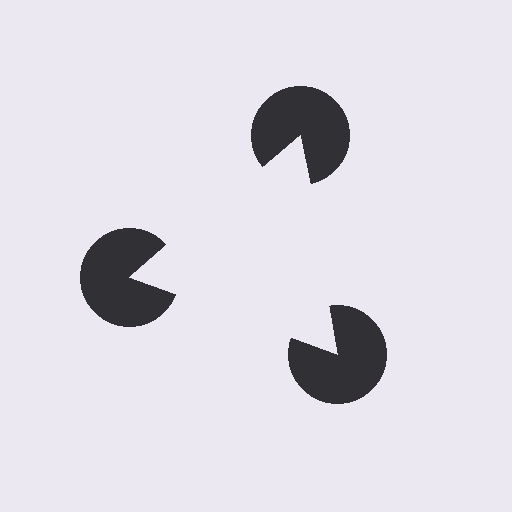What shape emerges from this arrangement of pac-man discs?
An illusory triangle — its edges are inferred from the aligned wedge cuts in the pac-man discs, not physically drawn.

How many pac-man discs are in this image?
There are 3 — one at each vertex of the illusory triangle.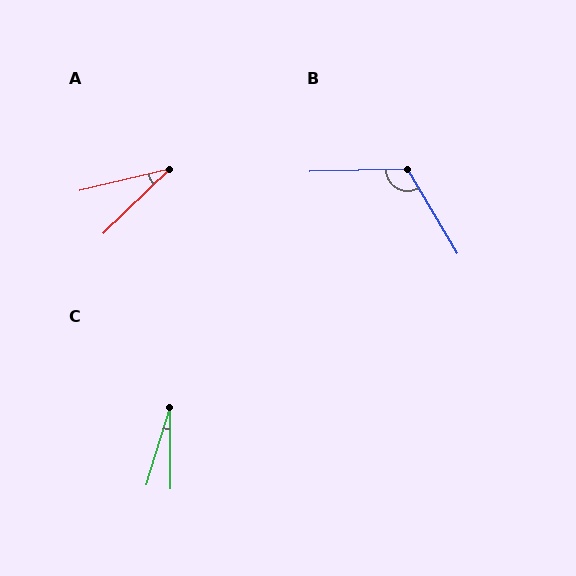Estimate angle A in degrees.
Approximately 30 degrees.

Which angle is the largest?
B, at approximately 119 degrees.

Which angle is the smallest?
C, at approximately 17 degrees.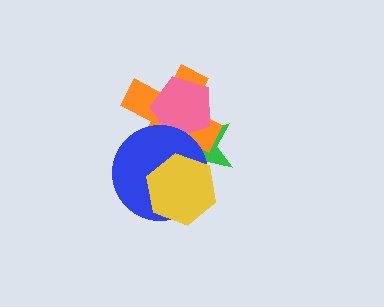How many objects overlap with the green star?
4 objects overlap with the green star.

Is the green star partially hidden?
Yes, it is partially covered by another shape.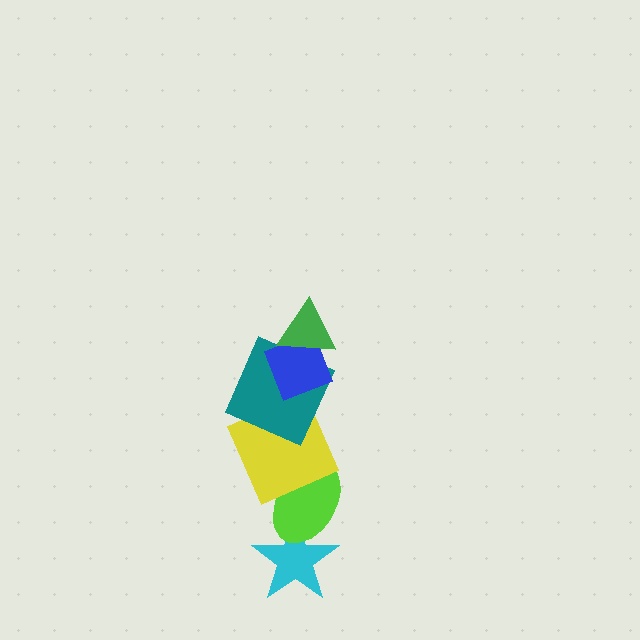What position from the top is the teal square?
The teal square is 3rd from the top.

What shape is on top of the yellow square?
The teal square is on top of the yellow square.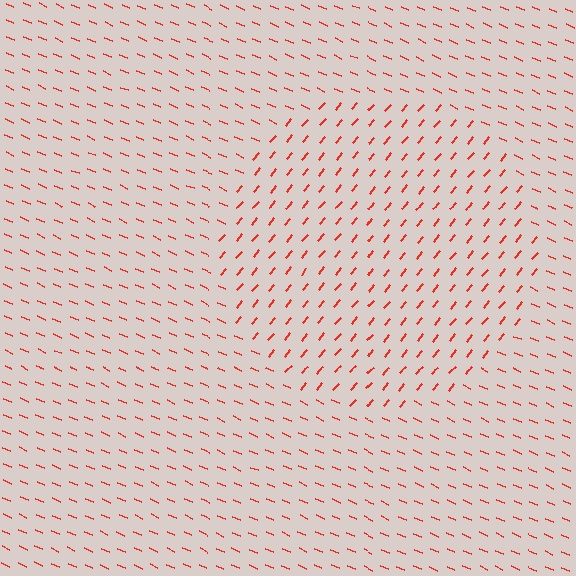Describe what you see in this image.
The image is filled with small red line segments. A circle region in the image has lines oriented differently from the surrounding lines, creating a visible texture boundary.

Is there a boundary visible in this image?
Yes, there is a texture boundary formed by a change in line orientation.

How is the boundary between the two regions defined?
The boundary is defined purely by a change in line orientation (approximately 74 degrees difference). All lines are the same color and thickness.